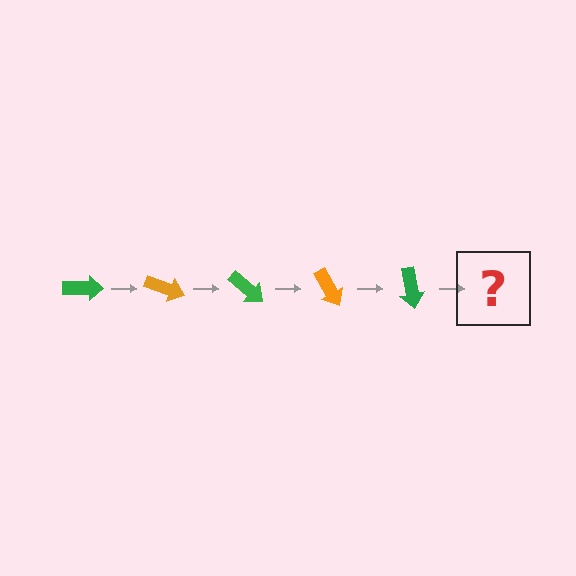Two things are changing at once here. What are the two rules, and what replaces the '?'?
The two rules are that it rotates 20 degrees each step and the color cycles through green and orange. The '?' should be an orange arrow, rotated 100 degrees from the start.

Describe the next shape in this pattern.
It should be an orange arrow, rotated 100 degrees from the start.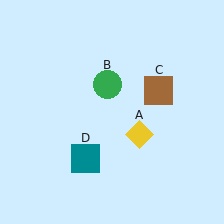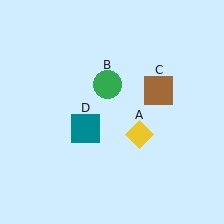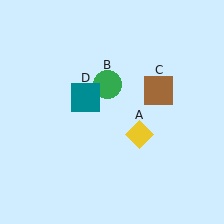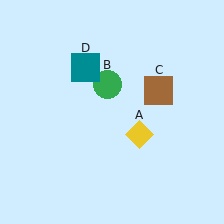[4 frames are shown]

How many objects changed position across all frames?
1 object changed position: teal square (object D).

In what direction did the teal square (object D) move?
The teal square (object D) moved up.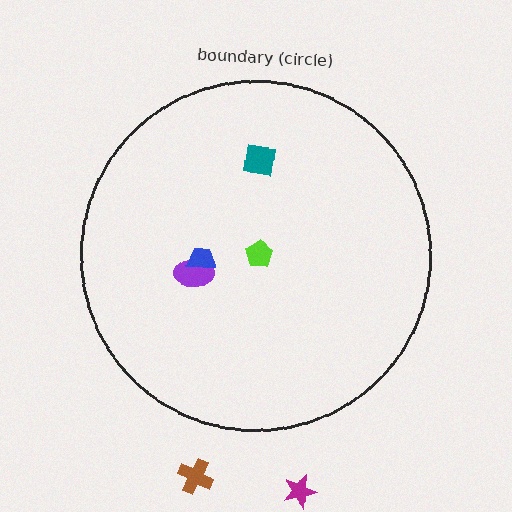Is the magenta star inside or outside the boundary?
Outside.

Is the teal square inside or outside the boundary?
Inside.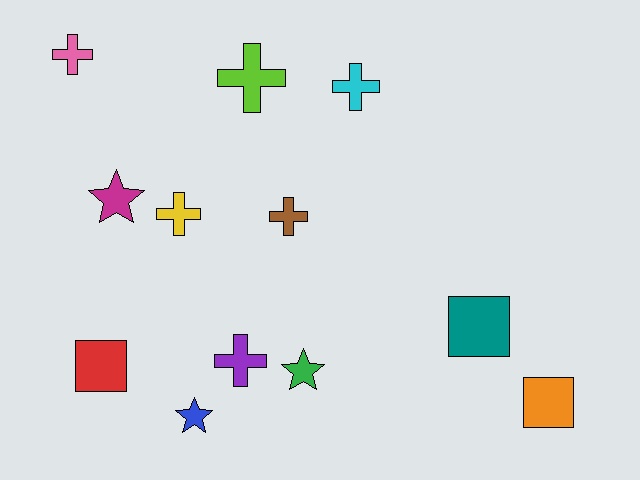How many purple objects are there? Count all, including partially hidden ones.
There is 1 purple object.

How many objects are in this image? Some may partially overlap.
There are 12 objects.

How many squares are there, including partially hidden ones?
There are 3 squares.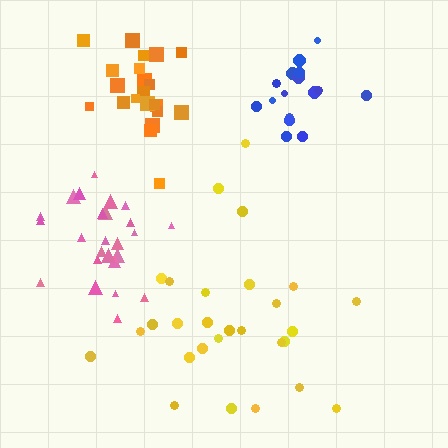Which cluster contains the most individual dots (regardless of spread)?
Yellow (28).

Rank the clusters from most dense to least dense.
orange, pink, blue, yellow.